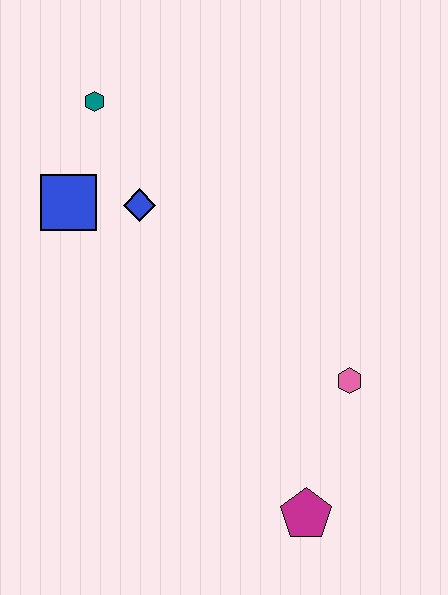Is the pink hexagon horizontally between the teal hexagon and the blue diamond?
No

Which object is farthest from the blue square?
The magenta pentagon is farthest from the blue square.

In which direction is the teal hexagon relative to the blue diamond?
The teal hexagon is above the blue diamond.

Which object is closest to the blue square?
The blue diamond is closest to the blue square.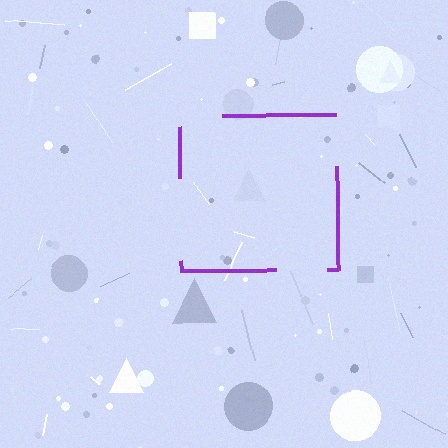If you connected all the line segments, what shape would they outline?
They would outline a square.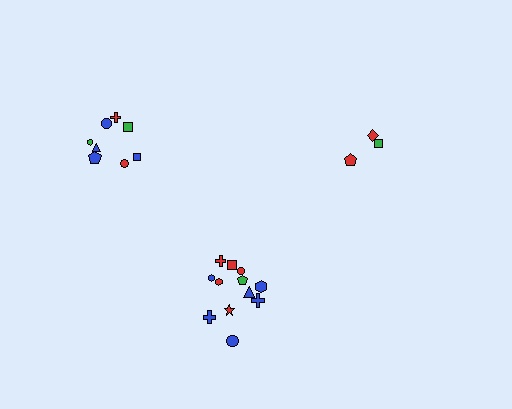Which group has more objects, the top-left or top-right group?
The top-left group.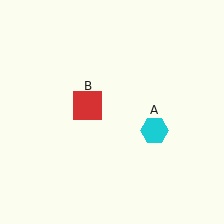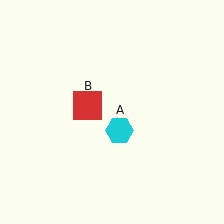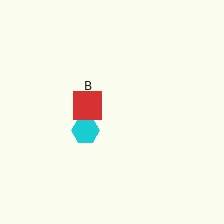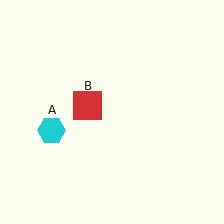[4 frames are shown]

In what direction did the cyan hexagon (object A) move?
The cyan hexagon (object A) moved left.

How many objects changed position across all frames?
1 object changed position: cyan hexagon (object A).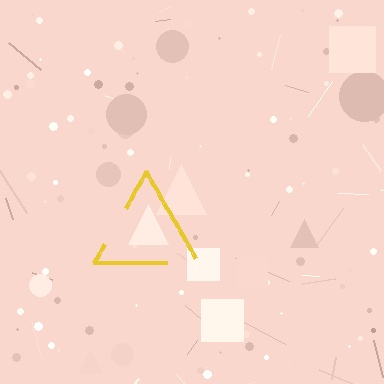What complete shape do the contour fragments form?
The contour fragments form a triangle.